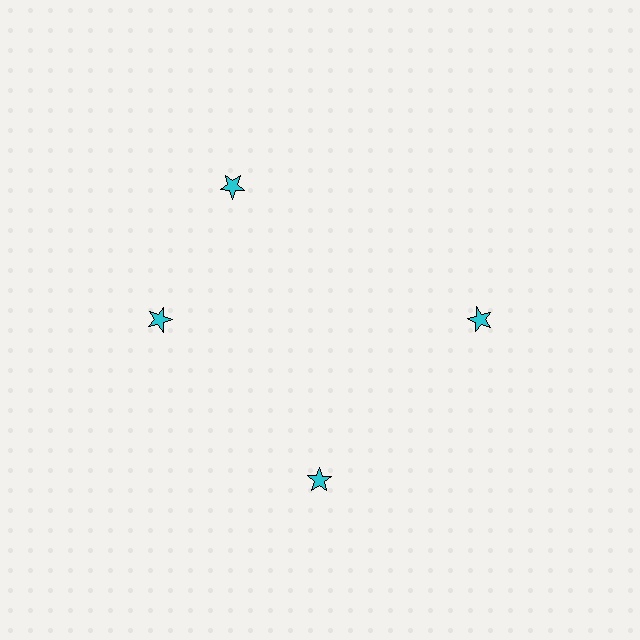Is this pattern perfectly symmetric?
No. The 4 cyan stars are arranged in a ring, but one element near the 12 o'clock position is rotated out of alignment along the ring, breaking the 4-fold rotational symmetry.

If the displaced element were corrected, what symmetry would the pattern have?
It would have 4-fold rotational symmetry — the pattern would map onto itself every 90 degrees.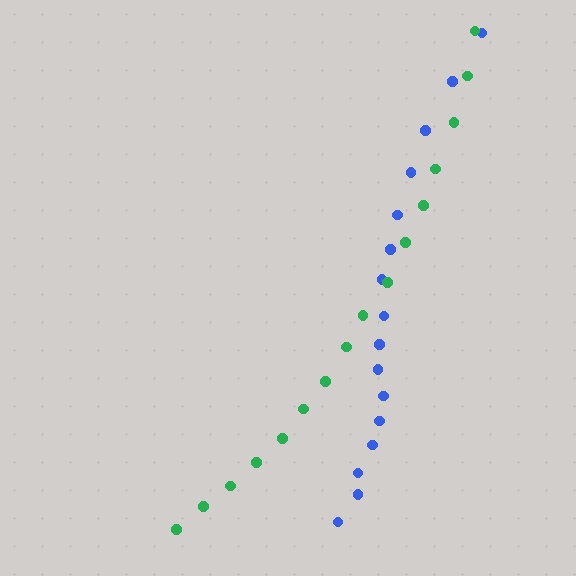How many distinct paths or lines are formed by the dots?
There are 2 distinct paths.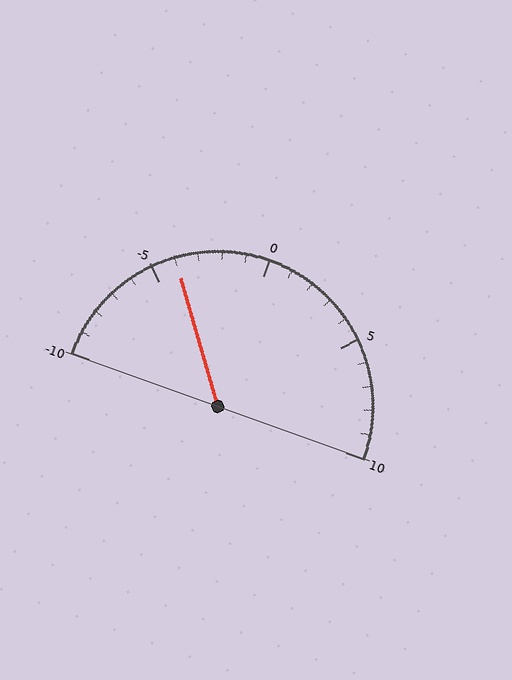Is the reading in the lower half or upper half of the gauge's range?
The reading is in the lower half of the range (-10 to 10).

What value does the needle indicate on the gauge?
The needle indicates approximately -4.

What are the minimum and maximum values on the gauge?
The gauge ranges from -10 to 10.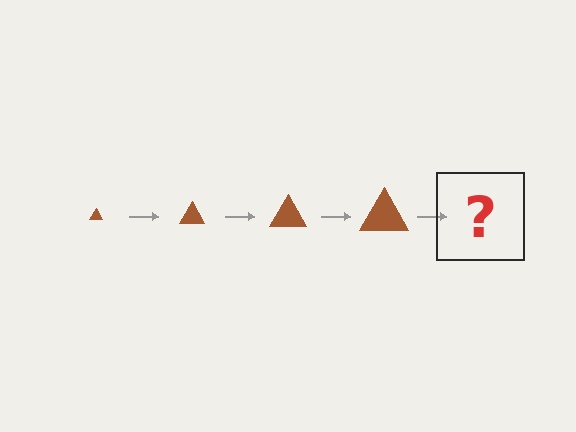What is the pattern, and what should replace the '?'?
The pattern is that the triangle gets progressively larger each step. The '?' should be a brown triangle, larger than the previous one.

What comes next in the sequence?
The next element should be a brown triangle, larger than the previous one.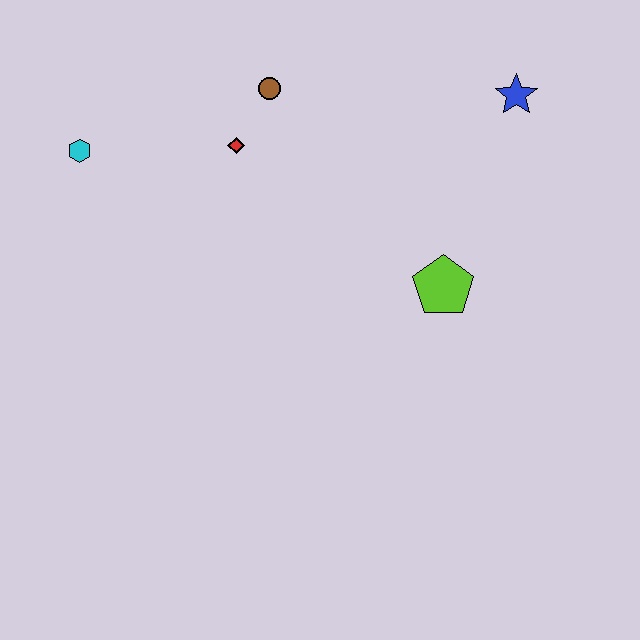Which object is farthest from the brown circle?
The lime pentagon is farthest from the brown circle.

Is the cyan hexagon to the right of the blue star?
No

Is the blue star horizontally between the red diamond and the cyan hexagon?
No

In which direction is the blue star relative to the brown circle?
The blue star is to the right of the brown circle.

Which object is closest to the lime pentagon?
The blue star is closest to the lime pentagon.